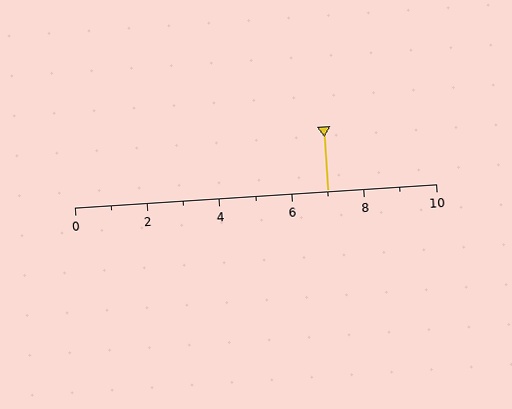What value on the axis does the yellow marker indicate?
The marker indicates approximately 7.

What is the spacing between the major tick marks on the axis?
The major ticks are spaced 2 apart.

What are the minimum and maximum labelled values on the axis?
The axis runs from 0 to 10.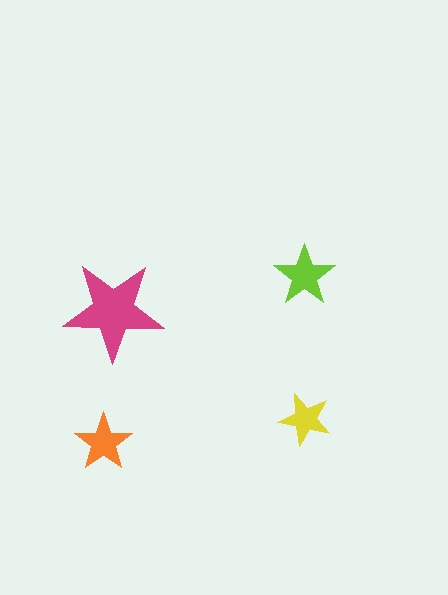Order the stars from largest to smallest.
the magenta one, the lime one, the orange one, the yellow one.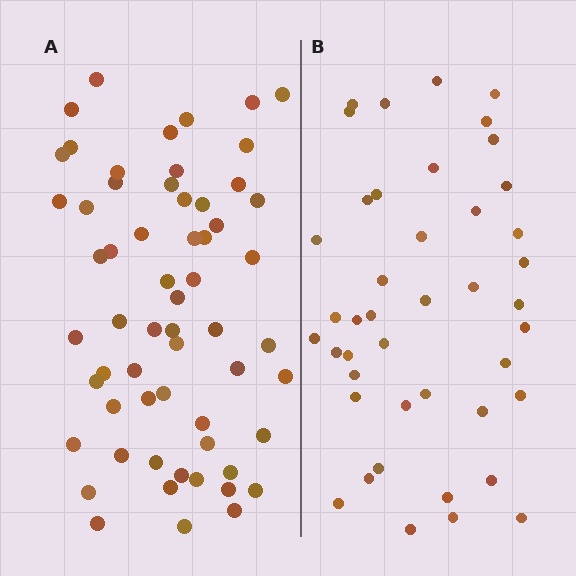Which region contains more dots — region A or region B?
Region A (the left region) has more dots.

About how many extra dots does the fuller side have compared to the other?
Region A has approximately 15 more dots than region B.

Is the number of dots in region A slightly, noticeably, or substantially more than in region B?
Region A has noticeably more, but not dramatically so. The ratio is roughly 1.4 to 1.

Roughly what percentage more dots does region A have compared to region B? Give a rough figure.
About 40% more.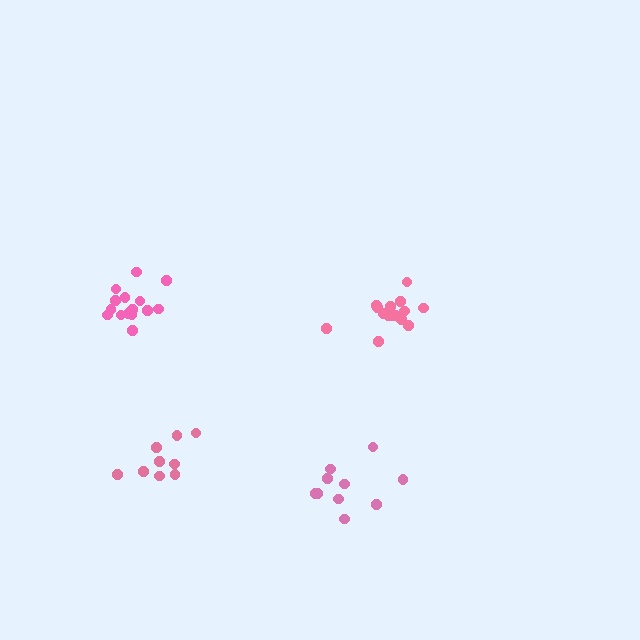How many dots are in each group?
Group 1: 9 dots, Group 2: 10 dots, Group 3: 15 dots, Group 4: 15 dots (49 total).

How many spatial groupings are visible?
There are 4 spatial groupings.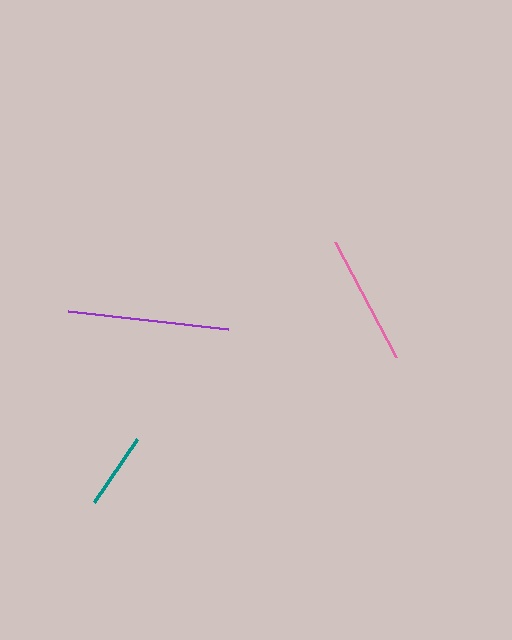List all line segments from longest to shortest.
From longest to shortest: purple, pink, teal.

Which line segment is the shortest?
The teal line is the shortest at approximately 77 pixels.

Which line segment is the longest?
The purple line is the longest at approximately 161 pixels.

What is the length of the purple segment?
The purple segment is approximately 161 pixels long.